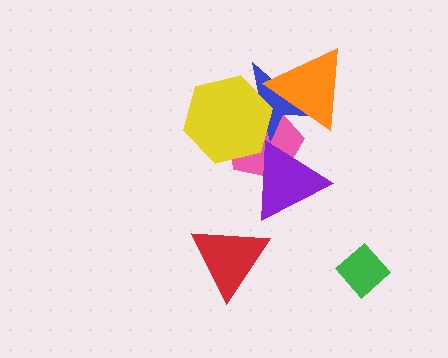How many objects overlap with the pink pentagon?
4 objects overlap with the pink pentagon.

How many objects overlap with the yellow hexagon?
2 objects overlap with the yellow hexagon.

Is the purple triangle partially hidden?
No, no other shape covers it.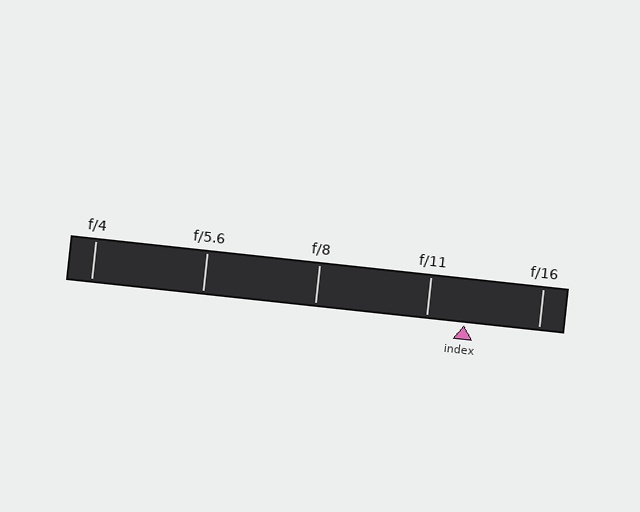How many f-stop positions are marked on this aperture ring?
There are 5 f-stop positions marked.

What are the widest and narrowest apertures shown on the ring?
The widest aperture shown is f/4 and the narrowest is f/16.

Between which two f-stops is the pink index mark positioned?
The index mark is between f/11 and f/16.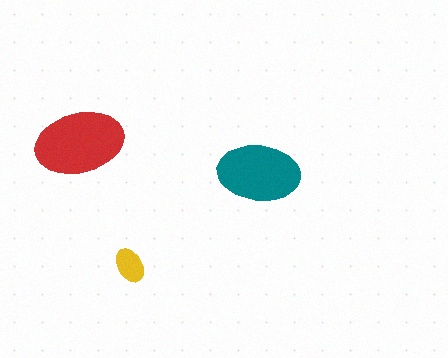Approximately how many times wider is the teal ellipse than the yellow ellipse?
About 2.5 times wider.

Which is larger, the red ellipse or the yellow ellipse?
The red one.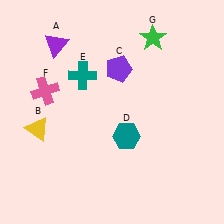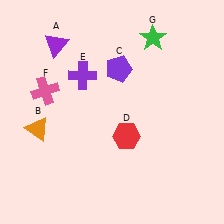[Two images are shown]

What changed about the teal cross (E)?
In Image 1, E is teal. In Image 2, it changed to purple.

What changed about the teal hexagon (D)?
In Image 1, D is teal. In Image 2, it changed to red.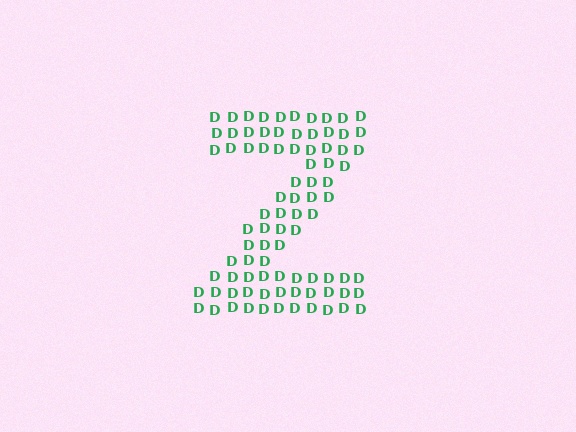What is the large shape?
The large shape is the letter Z.